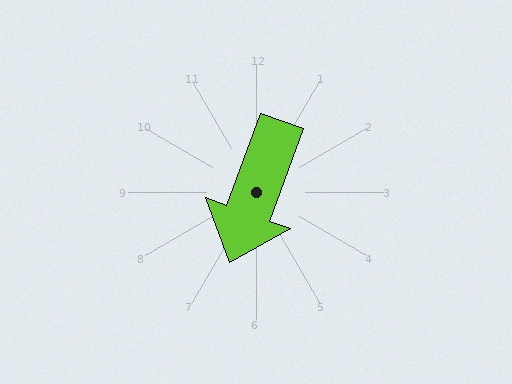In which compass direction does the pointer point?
South.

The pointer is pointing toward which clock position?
Roughly 7 o'clock.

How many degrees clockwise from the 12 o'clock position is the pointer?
Approximately 200 degrees.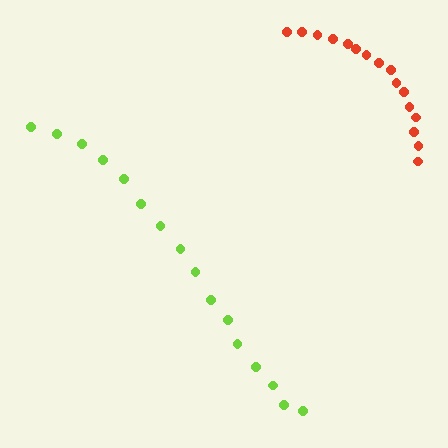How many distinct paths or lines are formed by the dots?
There are 2 distinct paths.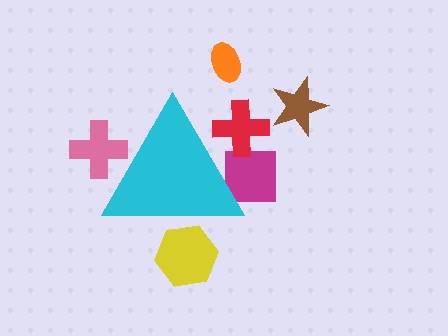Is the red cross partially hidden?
Yes, the red cross is partially hidden behind the cyan triangle.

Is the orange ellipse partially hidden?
No, the orange ellipse is fully visible.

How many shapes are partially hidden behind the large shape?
4 shapes are partially hidden.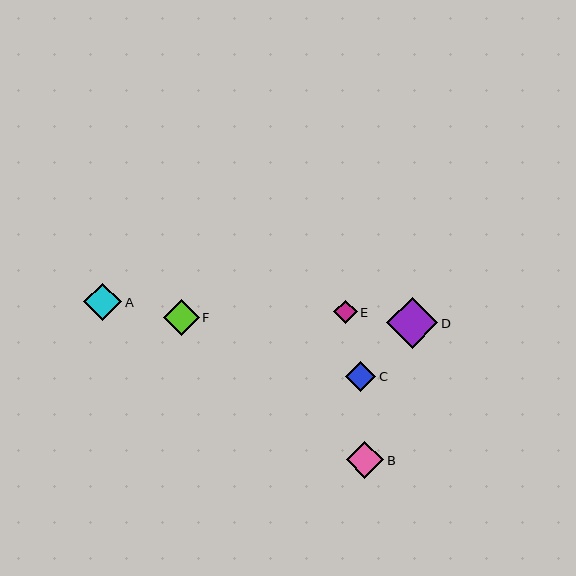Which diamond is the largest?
Diamond D is the largest with a size of approximately 51 pixels.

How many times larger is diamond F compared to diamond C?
Diamond F is approximately 1.2 times the size of diamond C.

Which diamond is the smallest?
Diamond E is the smallest with a size of approximately 23 pixels.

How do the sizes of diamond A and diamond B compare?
Diamond A and diamond B are approximately the same size.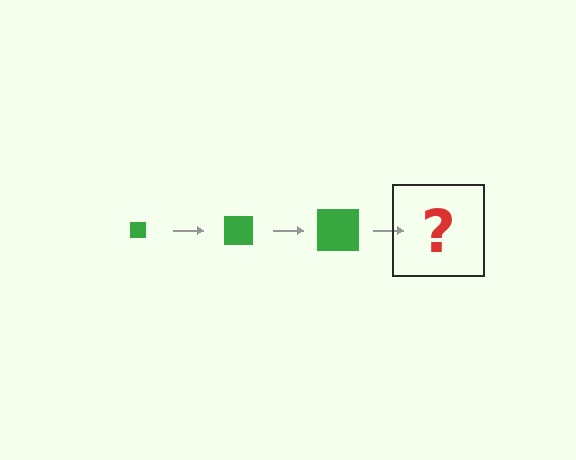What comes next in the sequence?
The next element should be a green square, larger than the previous one.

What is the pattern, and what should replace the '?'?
The pattern is that the square gets progressively larger each step. The '?' should be a green square, larger than the previous one.